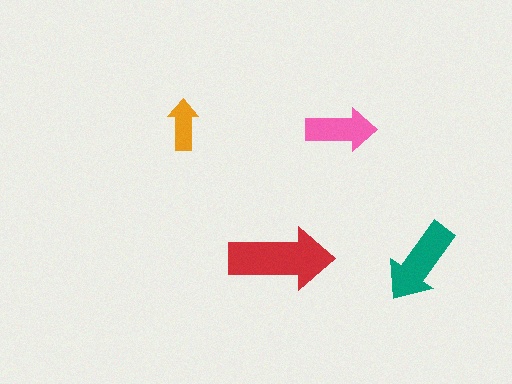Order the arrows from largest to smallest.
the red one, the teal one, the pink one, the orange one.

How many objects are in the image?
There are 4 objects in the image.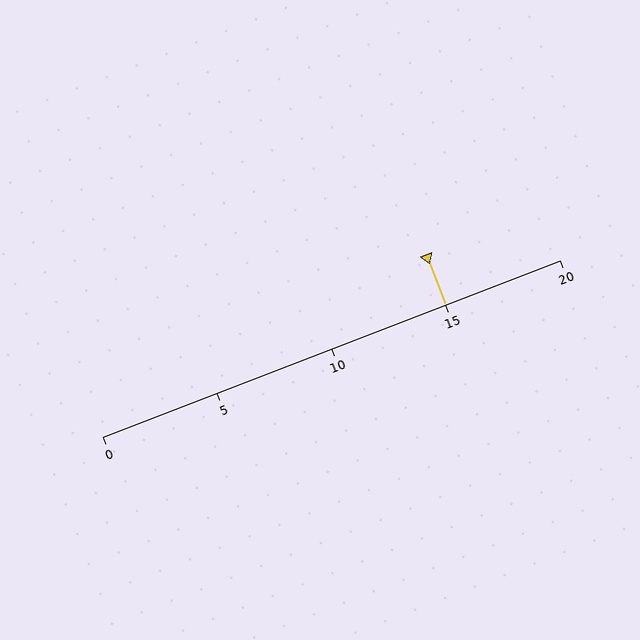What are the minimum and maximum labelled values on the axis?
The axis runs from 0 to 20.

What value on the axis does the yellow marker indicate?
The marker indicates approximately 15.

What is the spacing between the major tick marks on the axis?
The major ticks are spaced 5 apart.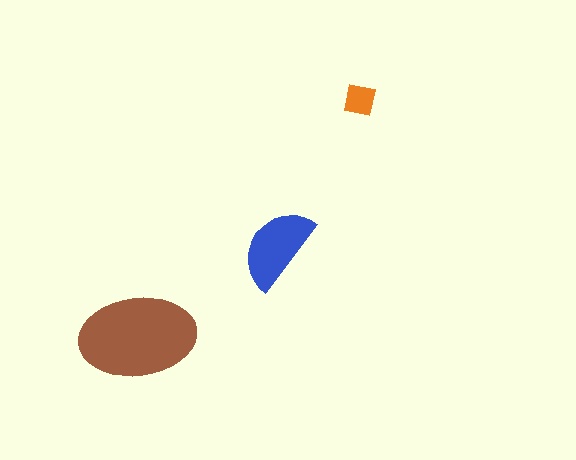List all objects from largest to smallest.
The brown ellipse, the blue semicircle, the orange square.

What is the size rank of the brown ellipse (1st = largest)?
1st.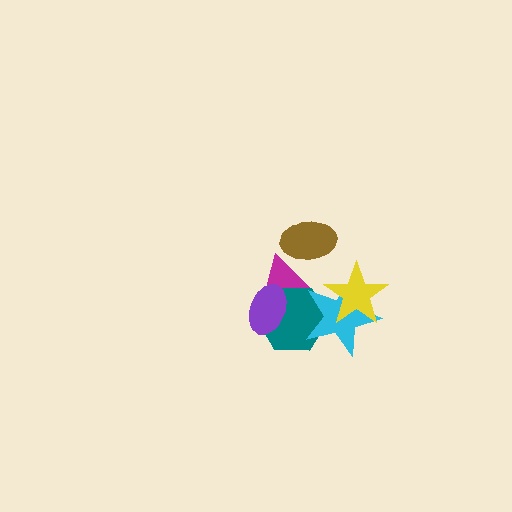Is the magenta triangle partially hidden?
Yes, it is partially covered by another shape.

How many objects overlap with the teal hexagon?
3 objects overlap with the teal hexagon.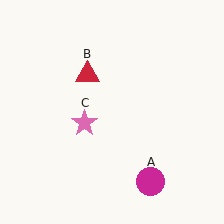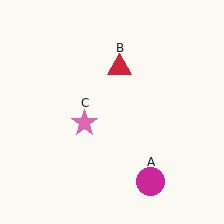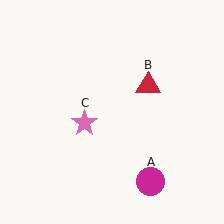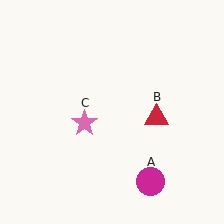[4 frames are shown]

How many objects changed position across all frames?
1 object changed position: red triangle (object B).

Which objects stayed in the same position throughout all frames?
Magenta circle (object A) and pink star (object C) remained stationary.